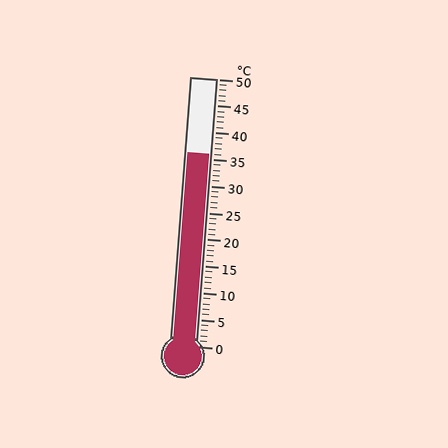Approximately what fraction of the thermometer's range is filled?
The thermometer is filled to approximately 70% of its range.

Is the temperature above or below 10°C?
The temperature is above 10°C.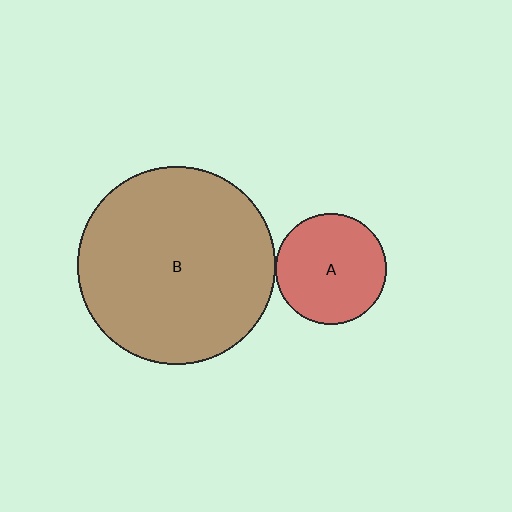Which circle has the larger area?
Circle B (brown).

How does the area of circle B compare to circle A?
Approximately 3.2 times.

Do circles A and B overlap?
Yes.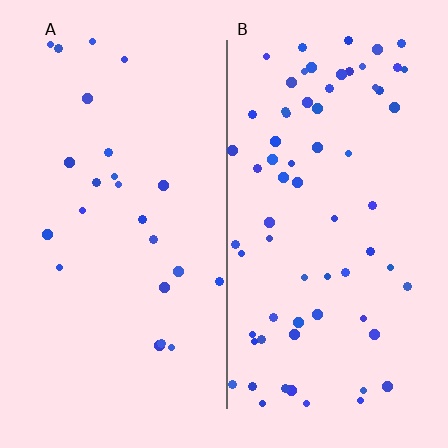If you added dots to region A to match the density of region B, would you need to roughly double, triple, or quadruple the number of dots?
Approximately triple.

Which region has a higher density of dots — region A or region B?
B (the right).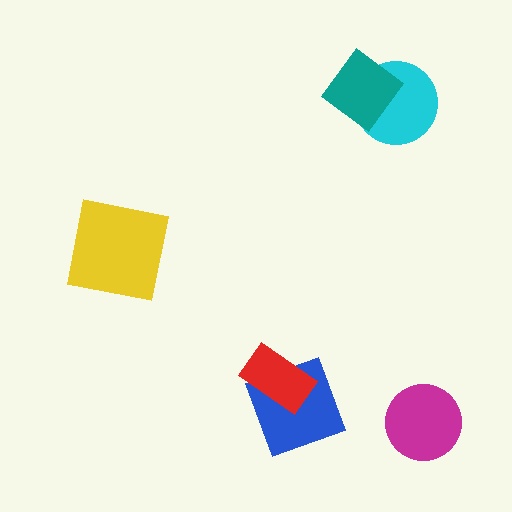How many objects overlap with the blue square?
1 object overlaps with the blue square.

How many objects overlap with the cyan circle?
1 object overlaps with the cyan circle.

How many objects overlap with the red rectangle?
1 object overlaps with the red rectangle.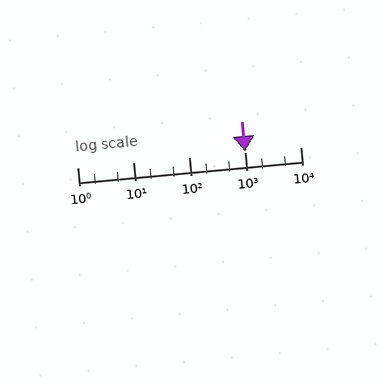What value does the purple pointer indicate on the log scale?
The pointer indicates approximately 1000.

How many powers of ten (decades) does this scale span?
The scale spans 4 decades, from 1 to 10000.